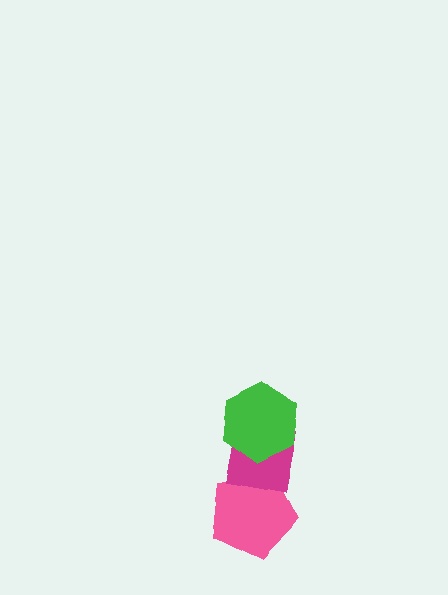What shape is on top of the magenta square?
The green hexagon is on top of the magenta square.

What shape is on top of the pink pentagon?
The magenta square is on top of the pink pentagon.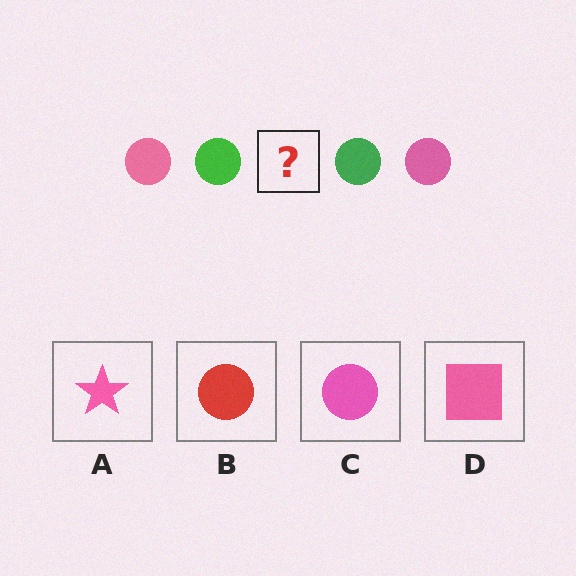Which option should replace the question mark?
Option C.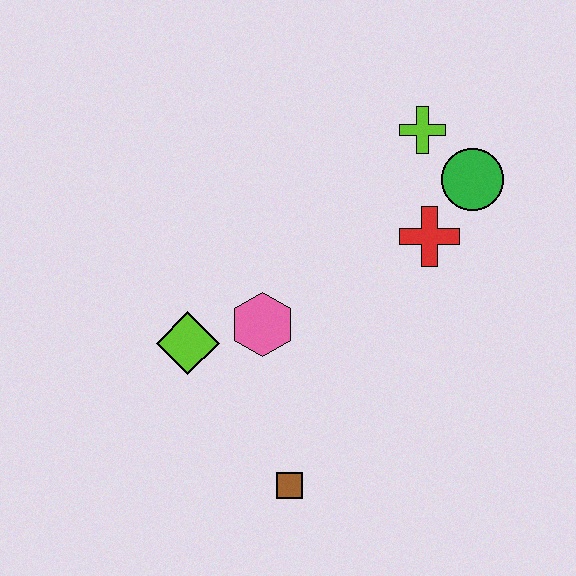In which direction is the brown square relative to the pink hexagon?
The brown square is below the pink hexagon.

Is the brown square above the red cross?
No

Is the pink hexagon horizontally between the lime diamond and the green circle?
Yes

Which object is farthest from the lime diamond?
The green circle is farthest from the lime diamond.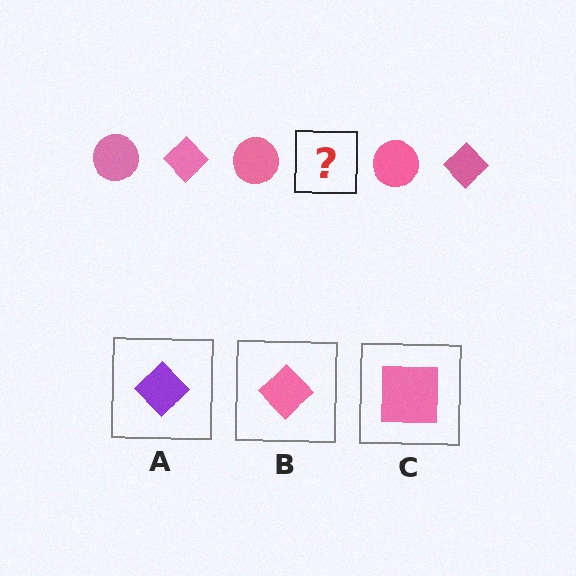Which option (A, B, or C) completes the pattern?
B.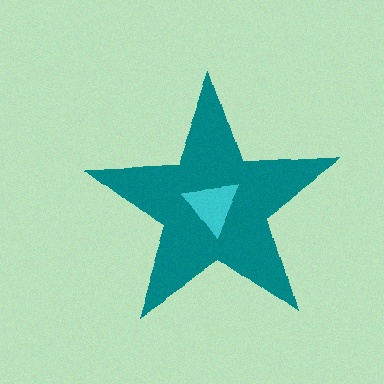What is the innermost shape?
The cyan triangle.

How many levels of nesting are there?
2.